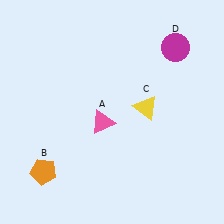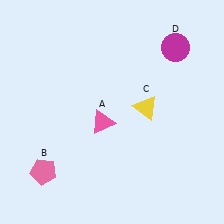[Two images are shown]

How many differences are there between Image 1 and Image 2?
There is 1 difference between the two images.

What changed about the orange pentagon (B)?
In Image 1, B is orange. In Image 2, it changed to pink.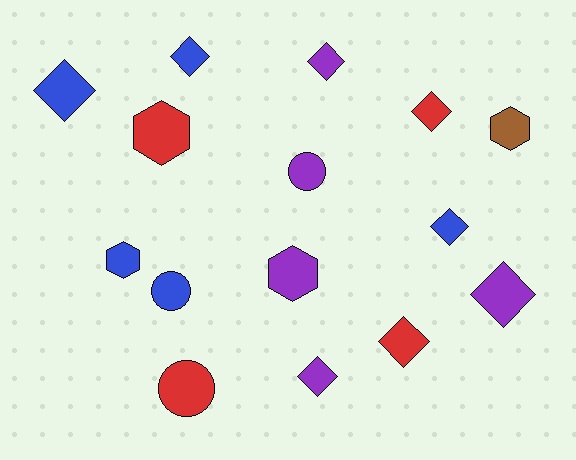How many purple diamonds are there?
There are 3 purple diamonds.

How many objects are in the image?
There are 15 objects.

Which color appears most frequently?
Purple, with 5 objects.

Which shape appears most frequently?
Diamond, with 8 objects.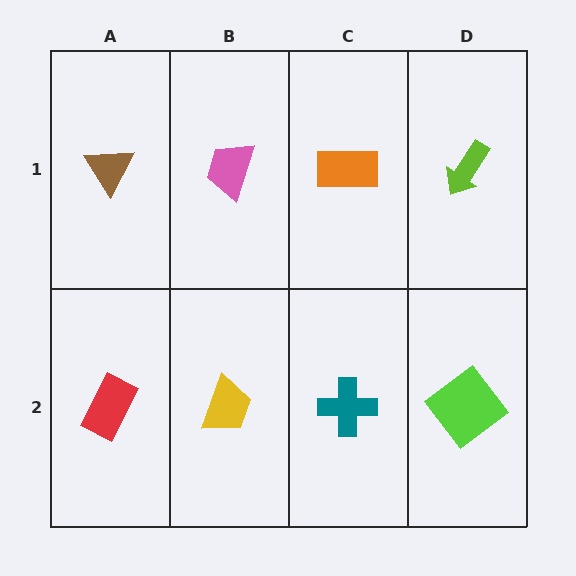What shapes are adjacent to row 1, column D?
A lime diamond (row 2, column D), an orange rectangle (row 1, column C).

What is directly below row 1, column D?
A lime diamond.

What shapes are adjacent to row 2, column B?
A pink trapezoid (row 1, column B), a red rectangle (row 2, column A), a teal cross (row 2, column C).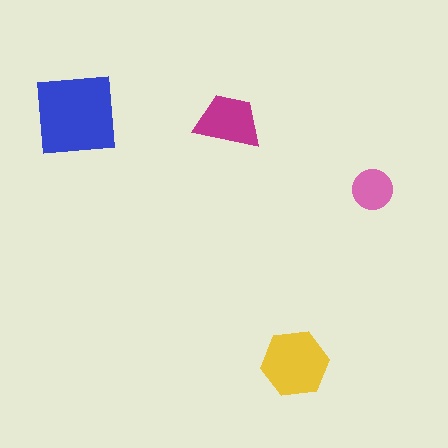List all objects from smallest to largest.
The pink circle, the magenta trapezoid, the yellow hexagon, the blue square.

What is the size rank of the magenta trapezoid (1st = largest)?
3rd.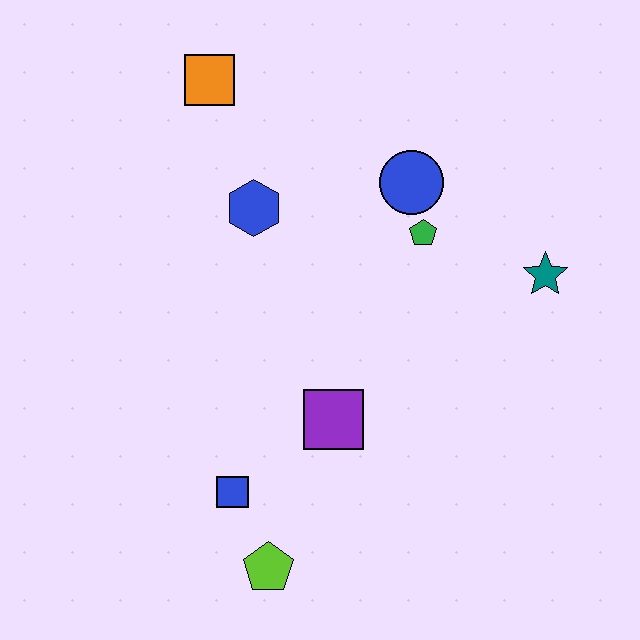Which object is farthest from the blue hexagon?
The lime pentagon is farthest from the blue hexagon.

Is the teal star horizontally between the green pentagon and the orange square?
No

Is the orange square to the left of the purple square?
Yes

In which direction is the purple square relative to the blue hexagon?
The purple square is below the blue hexagon.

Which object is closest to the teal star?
The green pentagon is closest to the teal star.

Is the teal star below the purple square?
No